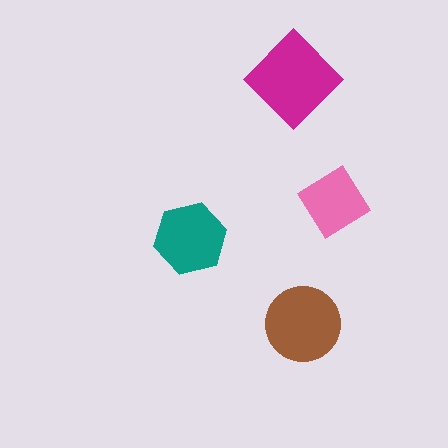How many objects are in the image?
There are 4 objects in the image.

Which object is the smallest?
The pink diamond.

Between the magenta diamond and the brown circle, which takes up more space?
The magenta diamond.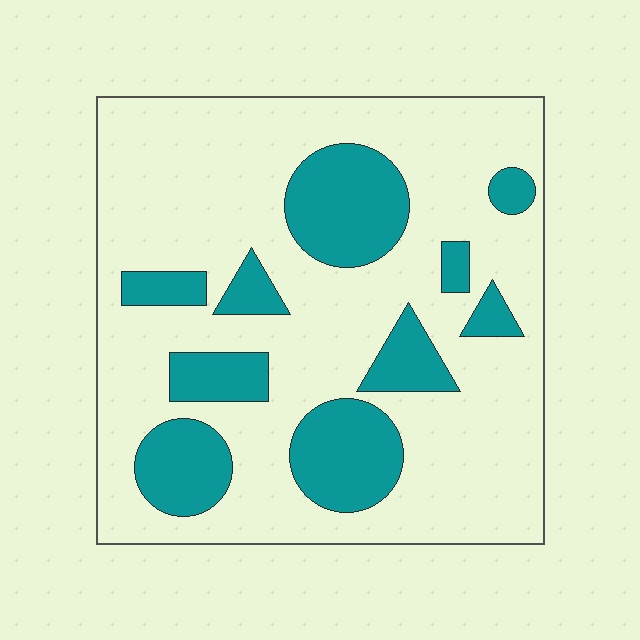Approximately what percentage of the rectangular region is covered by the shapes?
Approximately 25%.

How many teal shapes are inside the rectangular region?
10.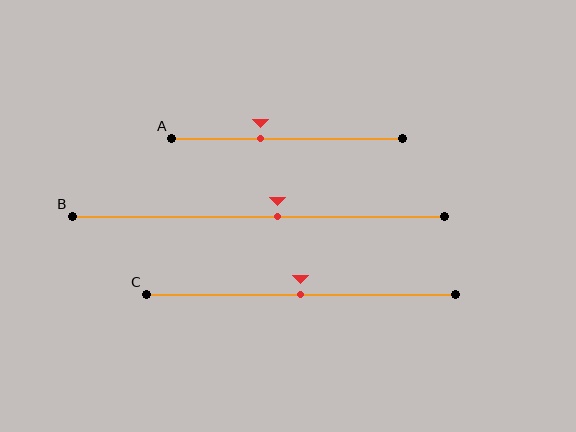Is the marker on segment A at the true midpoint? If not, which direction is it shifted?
No, the marker on segment A is shifted to the left by about 11% of the segment length.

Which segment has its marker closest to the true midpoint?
Segment C has its marker closest to the true midpoint.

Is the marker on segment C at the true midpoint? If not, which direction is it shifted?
Yes, the marker on segment C is at the true midpoint.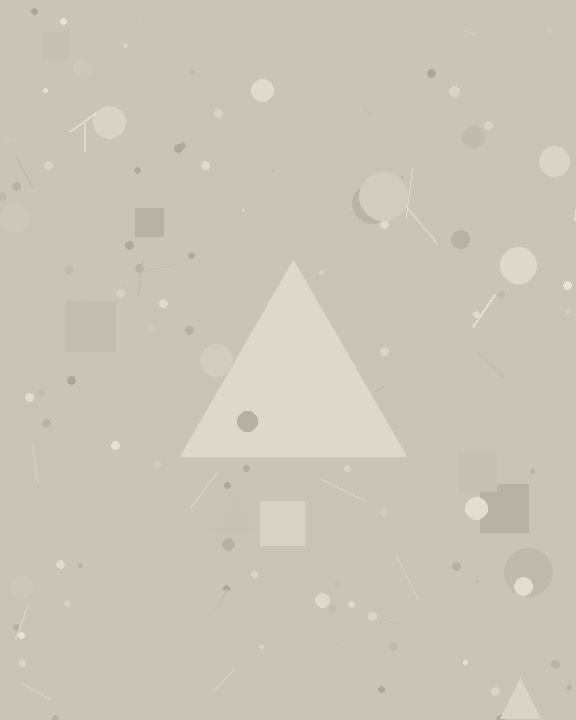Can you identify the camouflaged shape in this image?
The camouflaged shape is a triangle.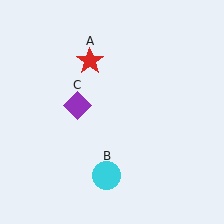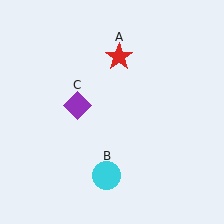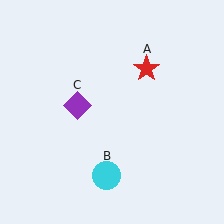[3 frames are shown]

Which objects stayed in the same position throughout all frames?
Cyan circle (object B) and purple diamond (object C) remained stationary.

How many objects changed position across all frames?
1 object changed position: red star (object A).